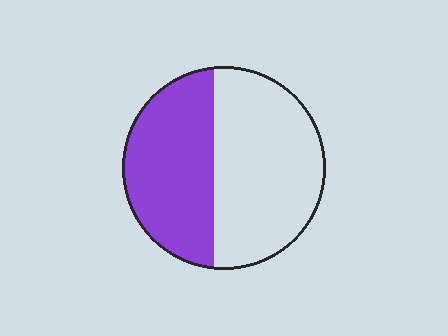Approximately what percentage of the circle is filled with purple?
Approximately 45%.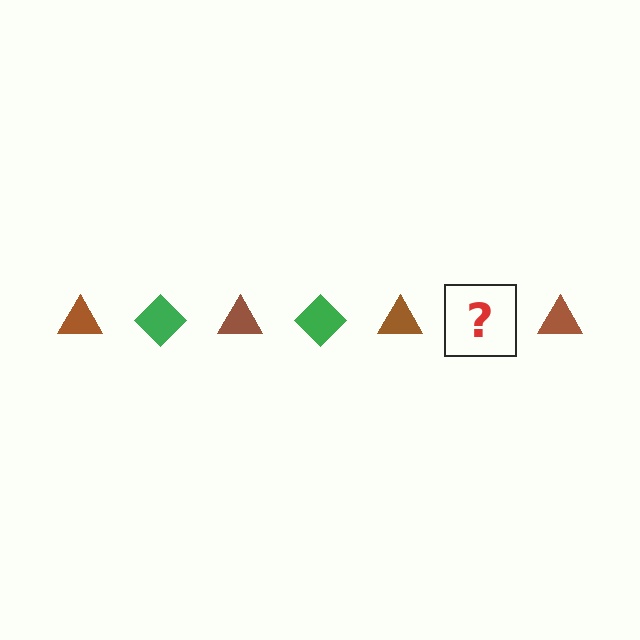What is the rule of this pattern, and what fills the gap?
The rule is that the pattern alternates between brown triangle and green diamond. The gap should be filled with a green diamond.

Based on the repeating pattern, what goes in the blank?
The blank should be a green diamond.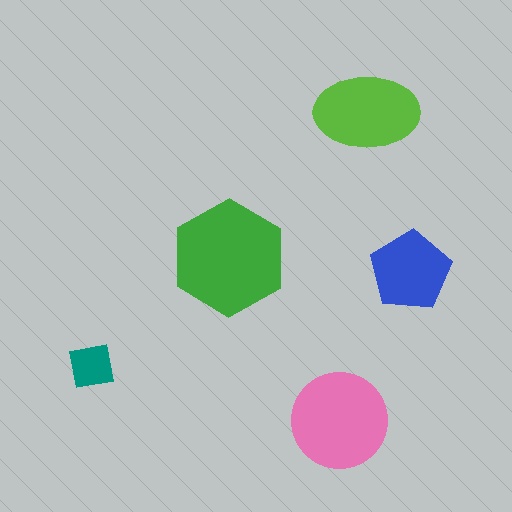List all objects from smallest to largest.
The teal square, the blue pentagon, the lime ellipse, the pink circle, the green hexagon.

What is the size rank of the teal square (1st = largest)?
5th.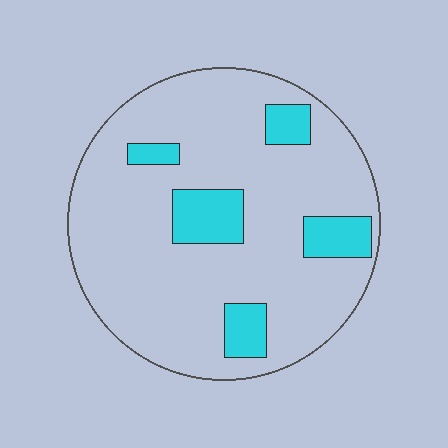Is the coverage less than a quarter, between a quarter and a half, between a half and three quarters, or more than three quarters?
Less than a quarter.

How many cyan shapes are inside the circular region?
5.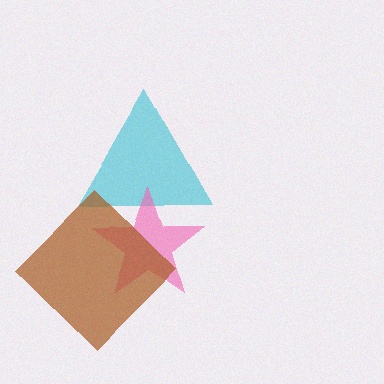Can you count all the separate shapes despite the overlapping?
Yes, there are 3 separate shapes.